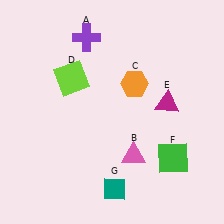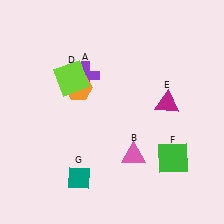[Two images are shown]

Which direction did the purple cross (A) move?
The purple cross (A) moved down.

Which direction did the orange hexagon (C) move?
The orange hexagon (C) moved left.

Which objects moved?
The objects that moved are: the purple cross (A), the orange hexagon (C), the teal diamond (G).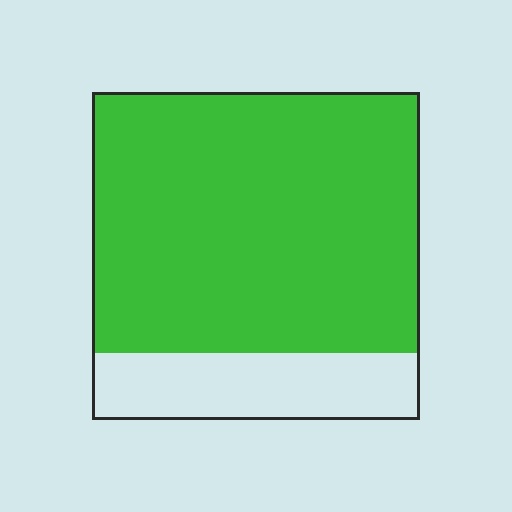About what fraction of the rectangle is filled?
About four fifths (4/5).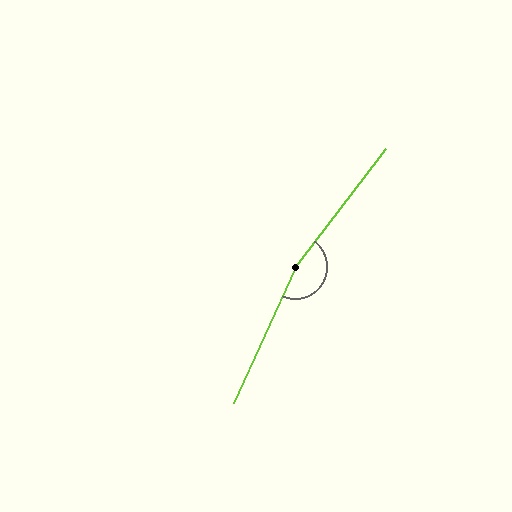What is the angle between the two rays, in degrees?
Approximately 167 degrees.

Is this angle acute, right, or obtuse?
It is obtuse.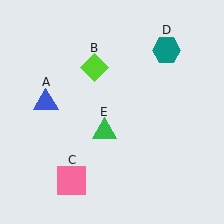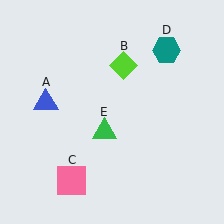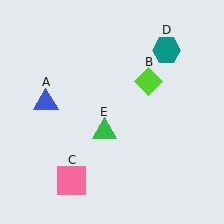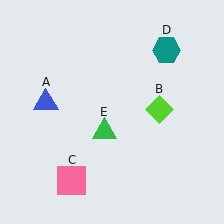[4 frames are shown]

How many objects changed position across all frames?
1 object changed position: lime diamond (object B).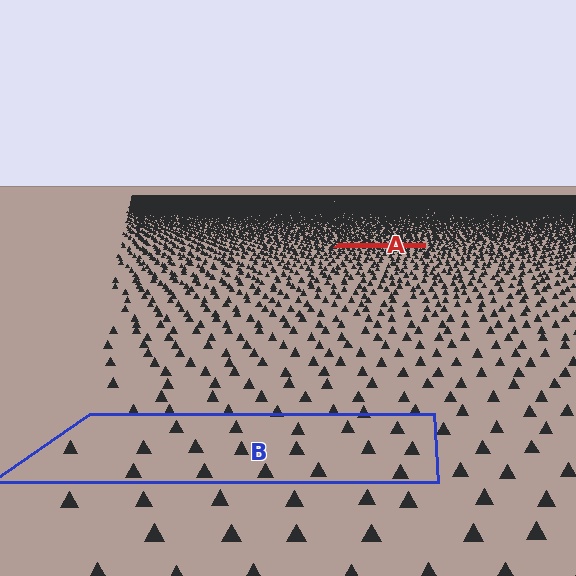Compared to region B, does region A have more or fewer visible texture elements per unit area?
Region A has more texture elements per unit area — they are packed more densely because it is farther away.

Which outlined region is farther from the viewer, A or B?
Region A is farther from the viewer — the texture elements inside it appear smaller and more densely packed.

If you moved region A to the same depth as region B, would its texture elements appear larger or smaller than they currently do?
They would appear larger. At a closer depth, the same texture elements are projected at a bigger on-screen size.